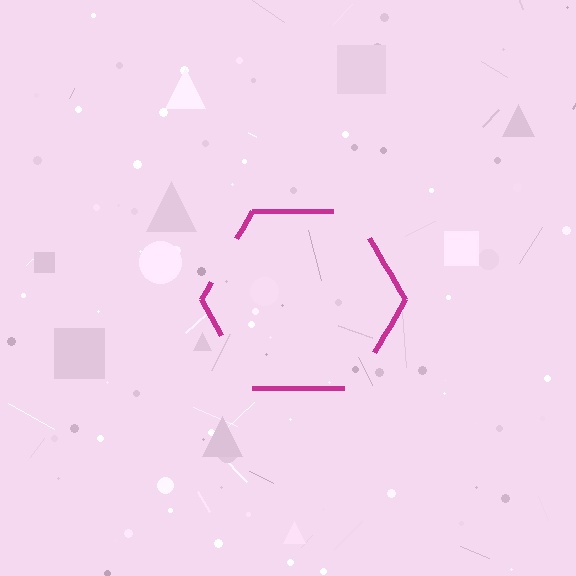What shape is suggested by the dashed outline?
The dashed outline suggests a hexagon.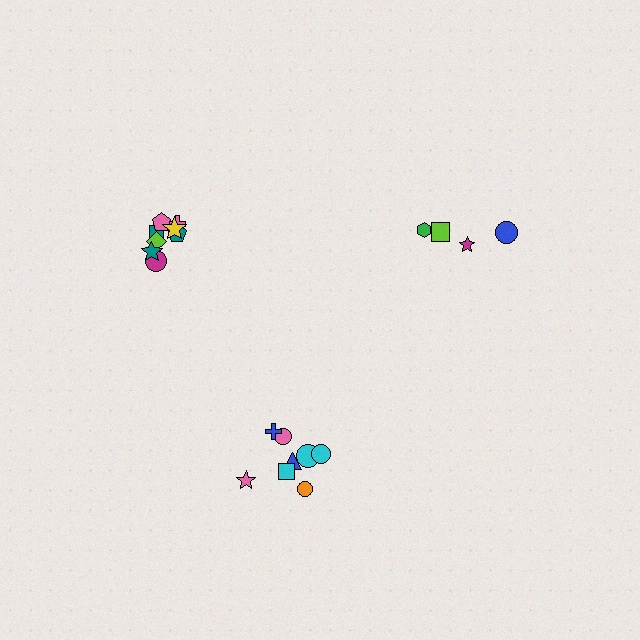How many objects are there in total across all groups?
There are 20 objects.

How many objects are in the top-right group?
There are 4 objects.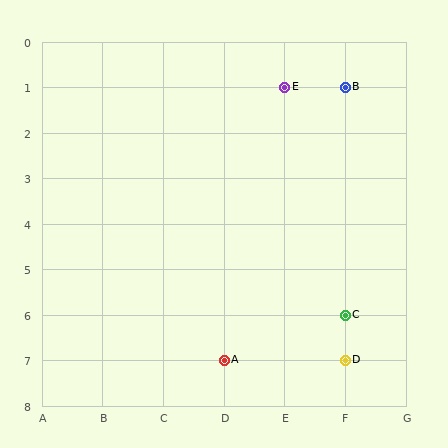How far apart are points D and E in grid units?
Points D and E are 1 column and 6 rows apart (about 6.1 grid units diagonally).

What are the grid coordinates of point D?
Point D is at grid coordinates (F, 7).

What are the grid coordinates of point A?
Point A is at grid coordinates (D, 7).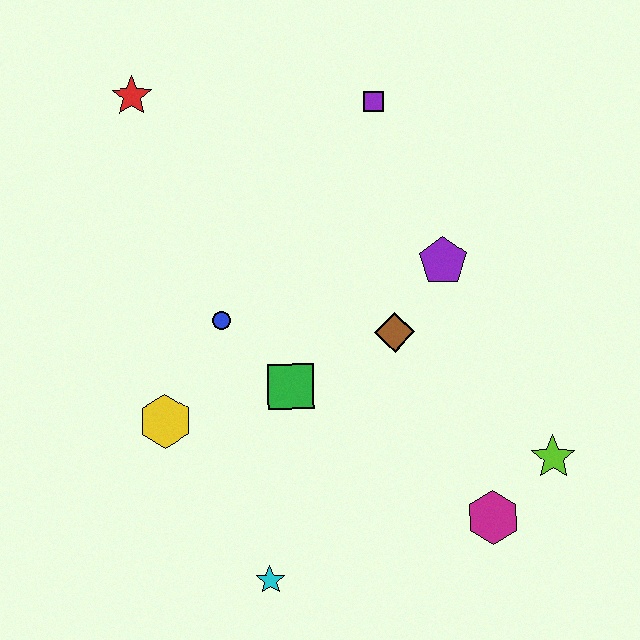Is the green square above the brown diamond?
No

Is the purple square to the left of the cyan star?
No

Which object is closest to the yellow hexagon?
The blue circle is closest to the yellow hexagon.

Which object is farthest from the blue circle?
The lime star is farthest from the blue circle.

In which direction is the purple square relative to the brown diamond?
The purple square is above the brown diamond.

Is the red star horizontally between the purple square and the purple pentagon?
No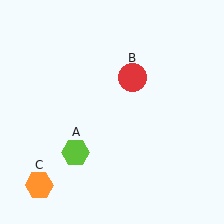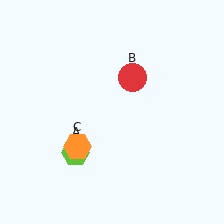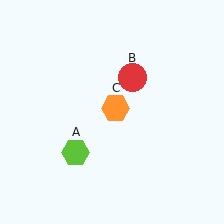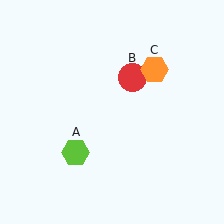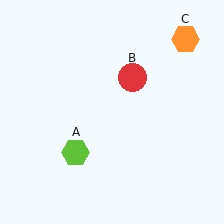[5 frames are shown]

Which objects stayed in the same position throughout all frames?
Lime hexagon (object A) and red circle (object B) remained stationary.